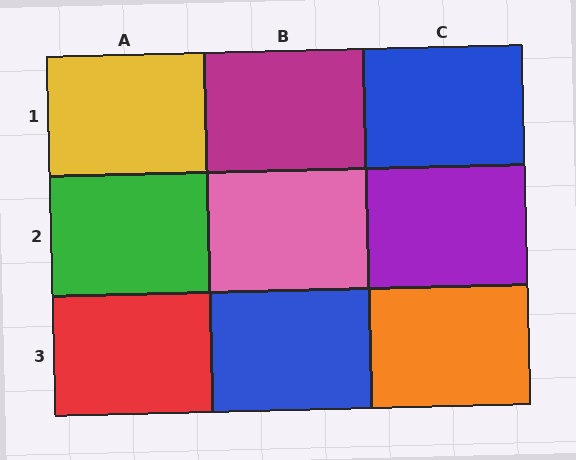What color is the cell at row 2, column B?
Pink.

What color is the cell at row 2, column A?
Green.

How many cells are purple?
1 cell is purple.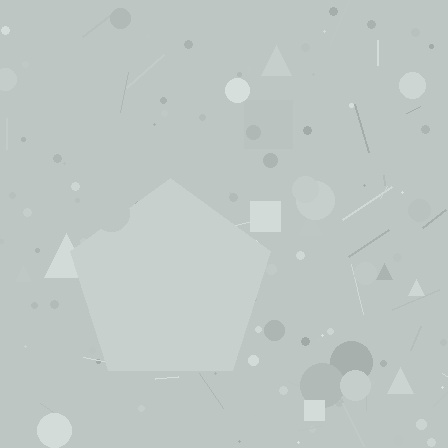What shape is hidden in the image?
A pentagon is hidden in the image.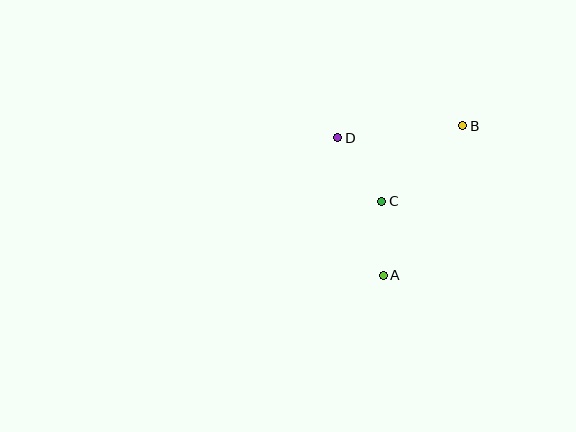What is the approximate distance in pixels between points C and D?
The distance between C and D is approximately 77 pixels.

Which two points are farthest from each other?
Points A and B are farthest from each other.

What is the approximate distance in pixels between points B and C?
The distance between B and C is approximately 111 pixels.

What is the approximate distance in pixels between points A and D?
The distance between A and D is approximately 145 pixels.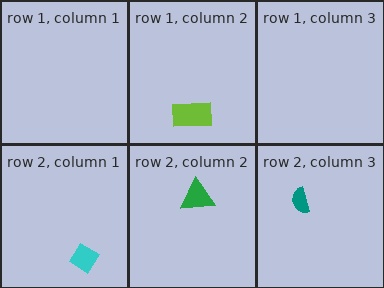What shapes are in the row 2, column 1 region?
The cyan diamond.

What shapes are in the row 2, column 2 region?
The green triangle.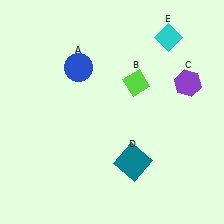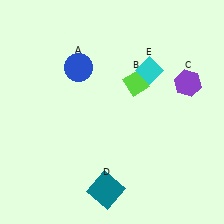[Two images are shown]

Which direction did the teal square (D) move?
The teal square (D) moved down.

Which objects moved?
The objects that moved are: the teal square (D), the cyan diamond (E).